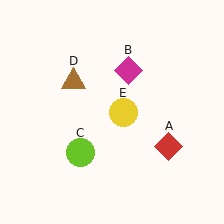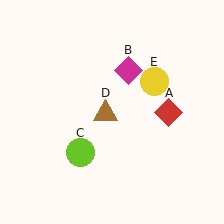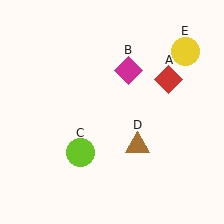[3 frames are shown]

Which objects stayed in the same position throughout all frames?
Magenta diamond (object B) and lime circle (object C) remained stationary.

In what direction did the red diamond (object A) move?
The red diamond (object A) moved up.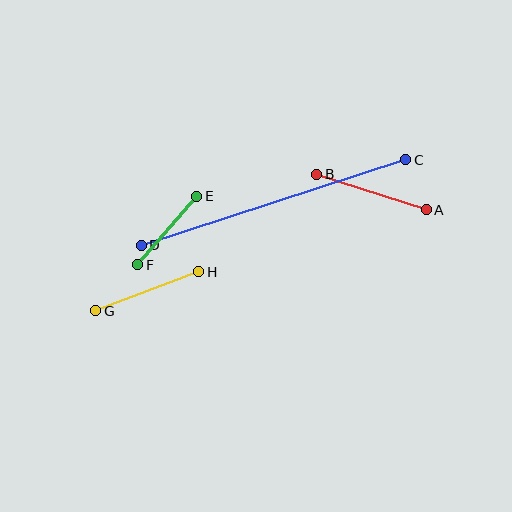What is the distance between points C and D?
The distance is approximately 278 pixels.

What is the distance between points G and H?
The distance is approximately 110 pixels.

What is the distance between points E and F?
The distance is approximately 91 pixels.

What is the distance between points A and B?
The distance is approximately 115 pixels.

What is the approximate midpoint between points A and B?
The midpoint is at approximately (371, 192) pixels.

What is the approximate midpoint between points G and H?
The midpoint is at approximately (147, 291) pixels.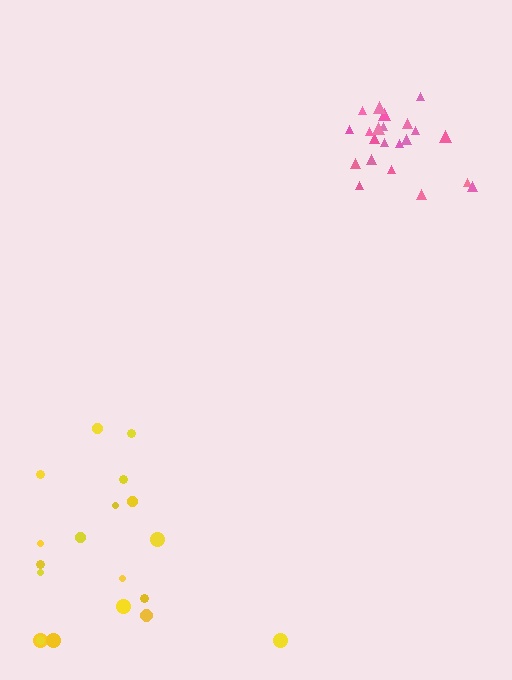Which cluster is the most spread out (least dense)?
Yellow.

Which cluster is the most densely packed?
Pink.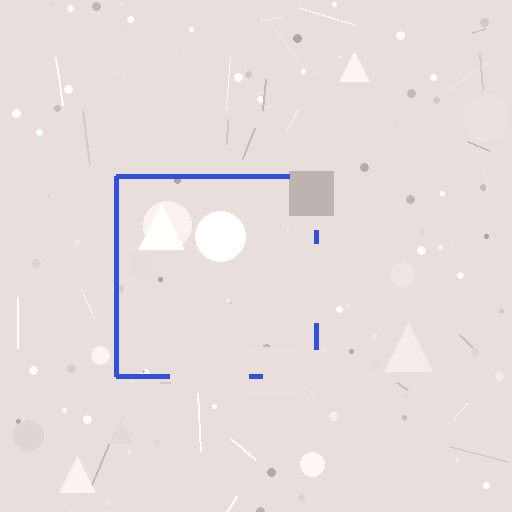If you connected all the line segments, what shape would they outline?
They would outline a square.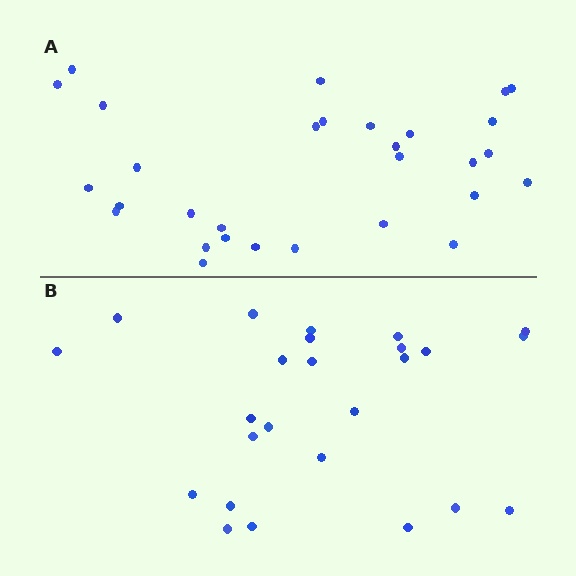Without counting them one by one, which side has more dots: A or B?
Region A (the top region) has more dots.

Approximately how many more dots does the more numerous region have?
Region A has about 5 more dots than region B.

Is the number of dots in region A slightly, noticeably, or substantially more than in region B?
Region A has only slightly more — the two regions are fairly close. The ratio is roughly 1.2 to 1.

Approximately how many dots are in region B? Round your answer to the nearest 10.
About 20 dots. (The exact count is 25, which rounds to 20.)